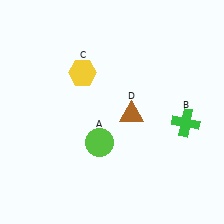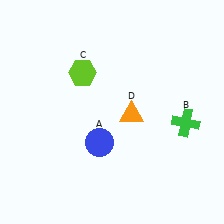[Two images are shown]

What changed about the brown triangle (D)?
In Image 1, D is brown. In Image 2, it changed to orange.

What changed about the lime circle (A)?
In Image 1, A is lime. In Image 2, it changed to blue.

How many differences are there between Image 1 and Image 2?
There are 3 differences between the two images.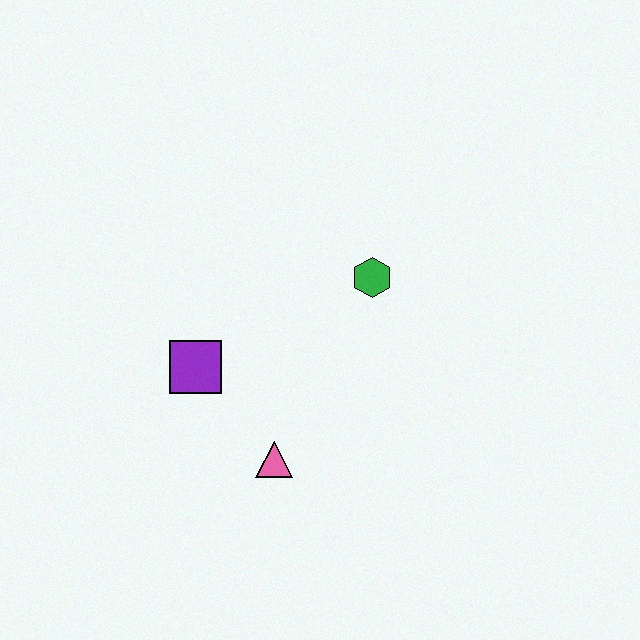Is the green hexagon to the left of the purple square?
No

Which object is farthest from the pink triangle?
The green hexagon is farthest from the pink triangle.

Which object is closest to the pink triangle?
The purple square is closest to the pink triangle.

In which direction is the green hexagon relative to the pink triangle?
The green hexagon is above the pink triangle.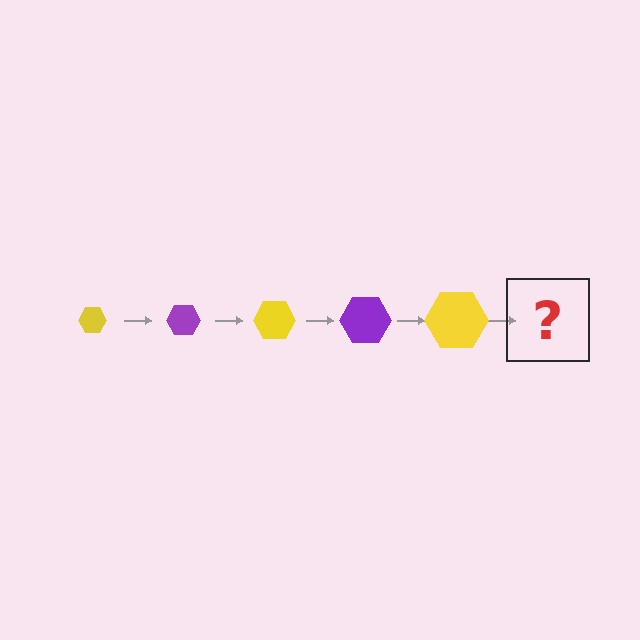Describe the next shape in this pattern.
It should be a purple hexagon, larger than the previous one.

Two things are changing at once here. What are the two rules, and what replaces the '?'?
The two rules are that the hexagon grows larger each step and the color cycles through yellow and purple. The '?' should be a purple hexagon, larger than the previous one.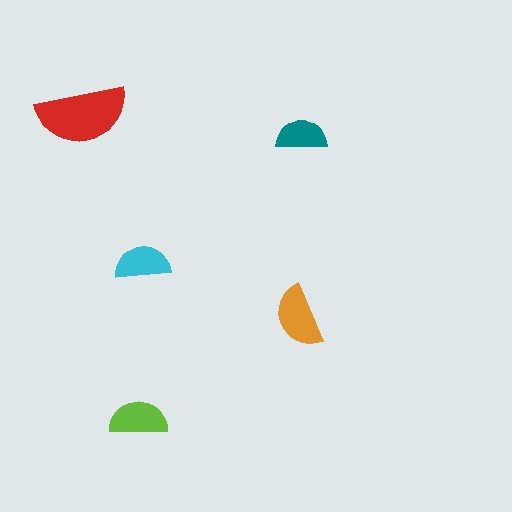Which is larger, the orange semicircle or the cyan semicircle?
The orange one.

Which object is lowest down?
The lime semicircle is bottommost.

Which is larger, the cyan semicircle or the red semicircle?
The red one.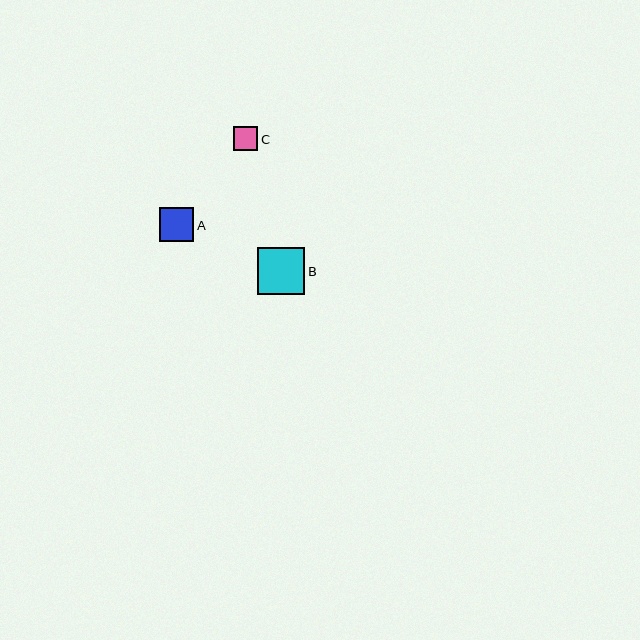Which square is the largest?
Square B is the largest with a size of approximately 47 pixels.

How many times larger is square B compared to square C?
Square B is approximately 1.9 times the size of square C.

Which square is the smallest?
Square C is the smallest with a size of approximately 24 pixels.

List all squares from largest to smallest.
From largest to smallest: B, A, C.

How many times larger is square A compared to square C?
Square A is approximately 1.4 times the size of square C.